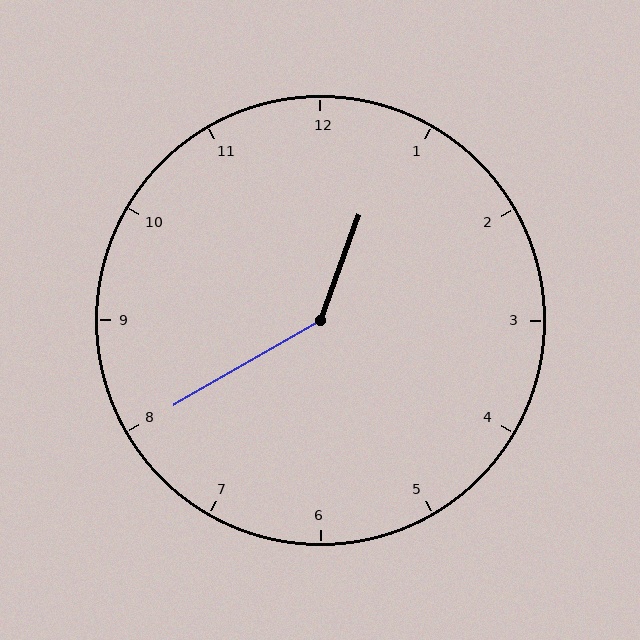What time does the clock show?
12:40.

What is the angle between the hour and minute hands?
Approximately 140 degrees.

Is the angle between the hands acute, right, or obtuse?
It is obtuse.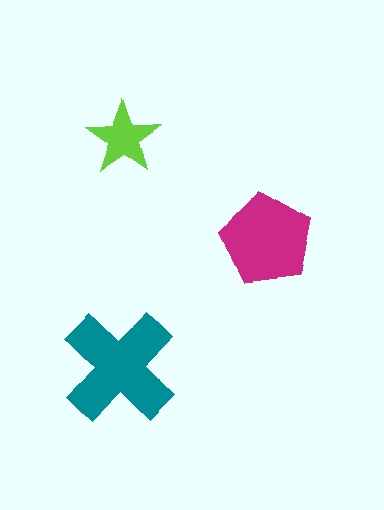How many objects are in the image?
There are 3 objects in the image.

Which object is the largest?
The teal cross.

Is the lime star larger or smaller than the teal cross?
Smaller.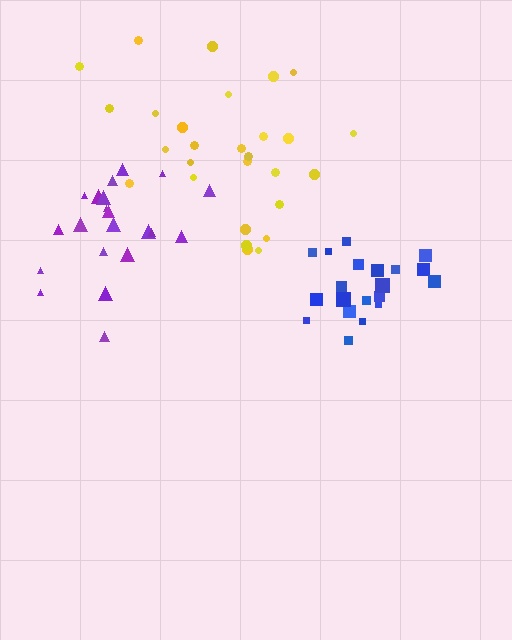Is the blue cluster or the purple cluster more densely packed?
Blue.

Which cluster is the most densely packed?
Blue.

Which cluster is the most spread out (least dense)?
Yellow.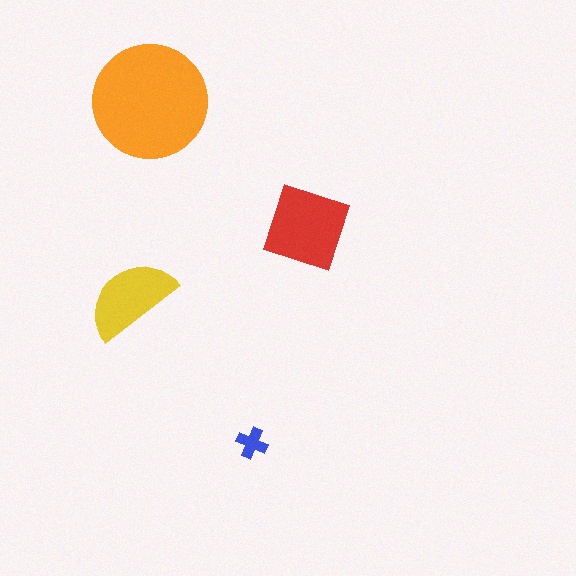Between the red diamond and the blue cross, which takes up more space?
The red diamond.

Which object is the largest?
The orange circle.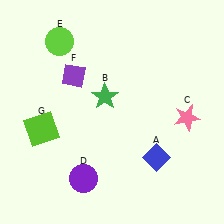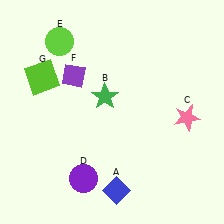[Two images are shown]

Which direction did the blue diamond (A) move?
The blue diamond (A) moved left.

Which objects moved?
The objects that moved are: the blue diamond (A), the lime square (G).